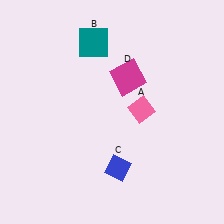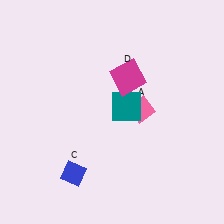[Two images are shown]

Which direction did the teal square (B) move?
The teal square (B) moved down.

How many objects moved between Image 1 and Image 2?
2 objects moved between the two images.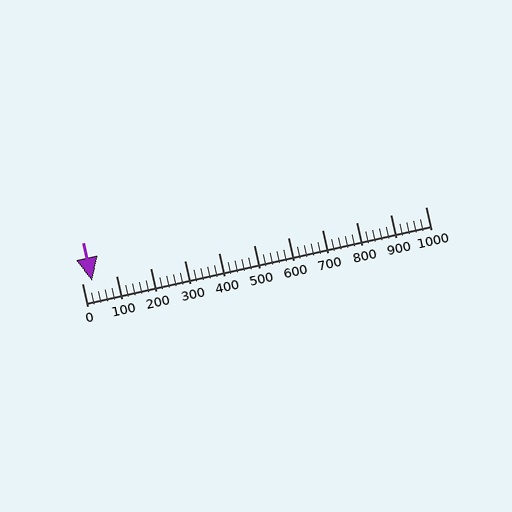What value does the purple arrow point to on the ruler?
The purple arrow points to approximately 31.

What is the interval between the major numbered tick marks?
The major tick marks are spaced 100 units apart.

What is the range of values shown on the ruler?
The ruler shows values from 0 to 1000.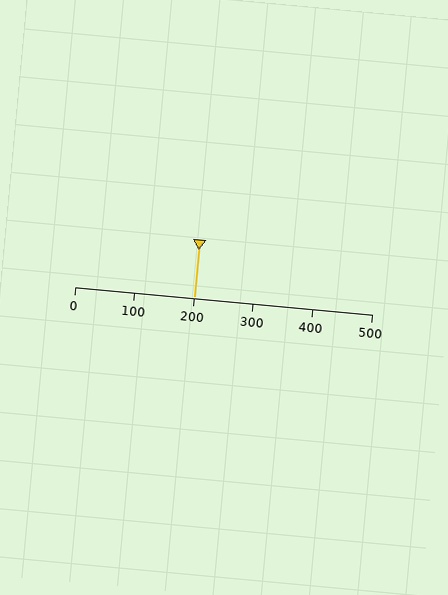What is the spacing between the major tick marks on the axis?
The major ticks are spaced 100 apart.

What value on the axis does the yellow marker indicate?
The marker indicates approximately 200.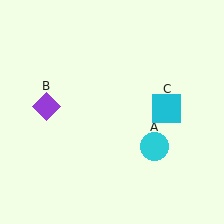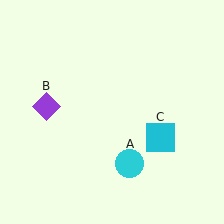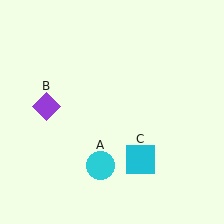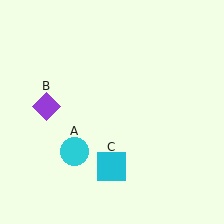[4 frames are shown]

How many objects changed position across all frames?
2 objects changed position: cyan circle (object A), cyan square (object C).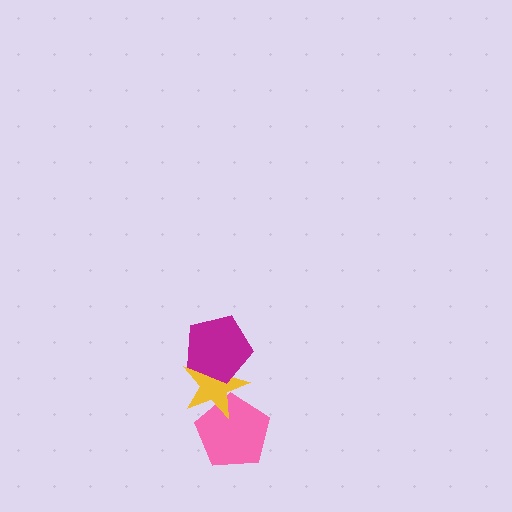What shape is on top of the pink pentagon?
The yellow star is on top of the pink pentagon.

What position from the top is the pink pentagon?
The pink pentagon is 3rd from the top.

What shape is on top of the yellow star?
The magenta pentagon is on top of the yellow star.